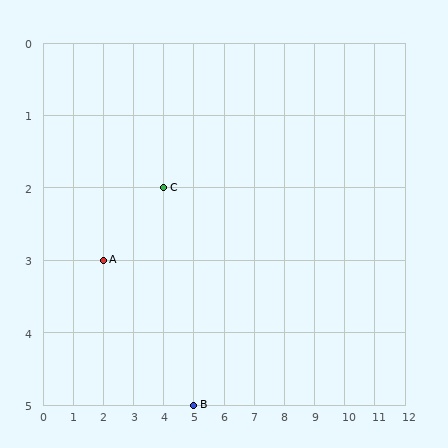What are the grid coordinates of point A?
Point A is at grid coordinates (2, 3).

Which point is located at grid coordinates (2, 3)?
Point A is at (2, 3).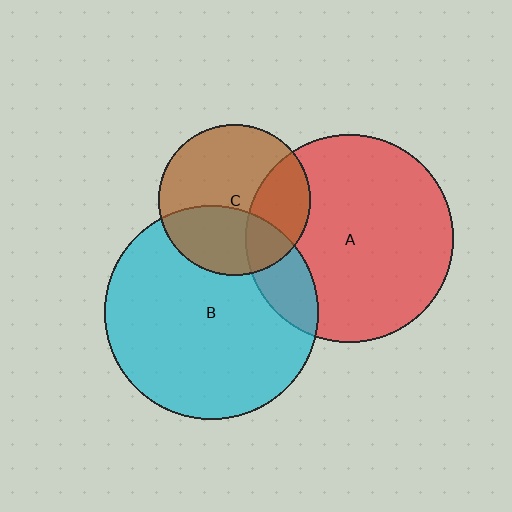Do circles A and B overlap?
Yes.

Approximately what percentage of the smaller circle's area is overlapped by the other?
Approximately 15%.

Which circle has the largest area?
Circle B (cyan).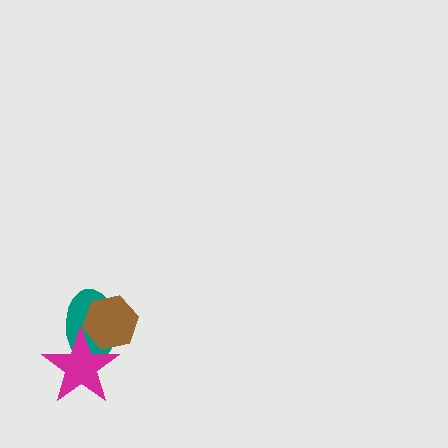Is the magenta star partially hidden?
Yes, it is partially covered by another shape.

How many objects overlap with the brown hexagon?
2 objects overlap with the brown hexagon.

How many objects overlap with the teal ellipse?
2 objects overlap with the teal ellipse.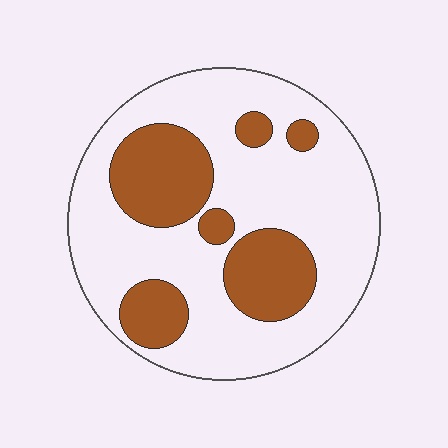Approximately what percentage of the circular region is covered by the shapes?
Approximately 30%.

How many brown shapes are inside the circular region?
6.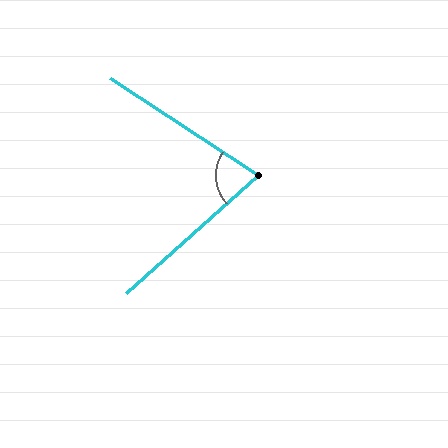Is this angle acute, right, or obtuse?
It is acute.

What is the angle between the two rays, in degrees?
Approximately 75 degrees.